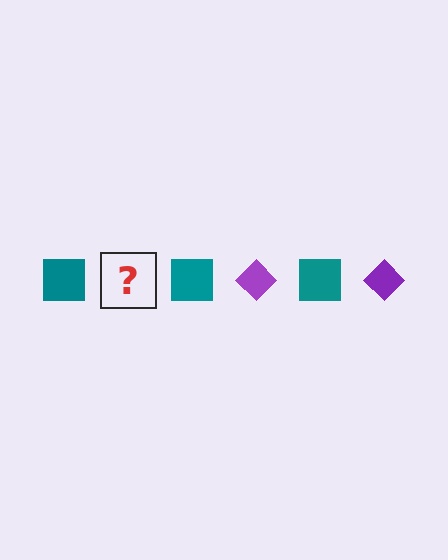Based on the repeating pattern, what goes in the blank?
The blank should be a purple diamond.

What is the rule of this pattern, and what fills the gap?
The rule is that the pattern alternates between teal square and purple diamond. The gap should be filled with a purple diamond.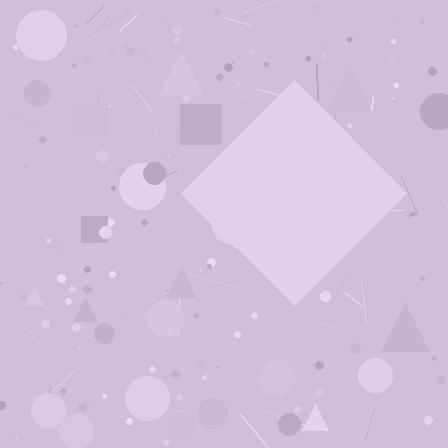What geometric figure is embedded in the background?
A diamond is embedded in the background.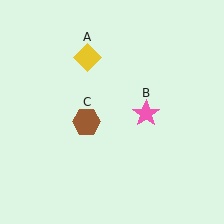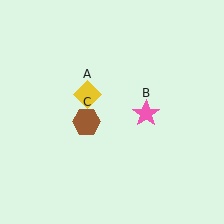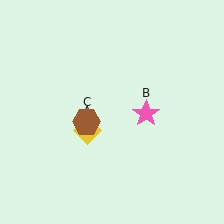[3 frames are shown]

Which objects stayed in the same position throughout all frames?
Pink star (object B) and brown hexagon (object C) remained stationary.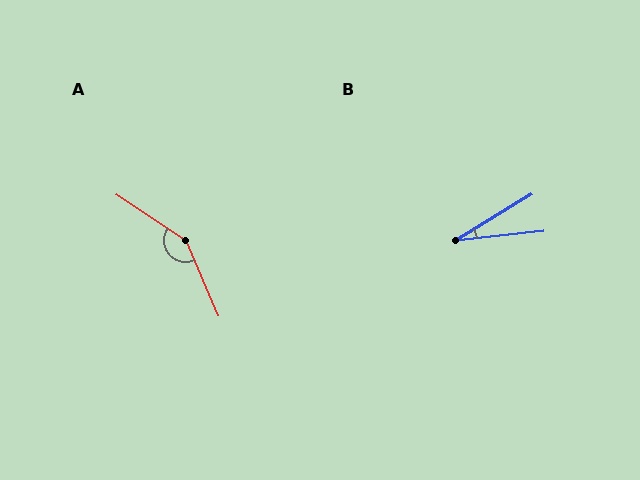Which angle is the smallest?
B, at approximately 25 degrees.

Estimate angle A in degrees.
Approximately 147 degrees.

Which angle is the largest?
A, at approximately 147 degrees.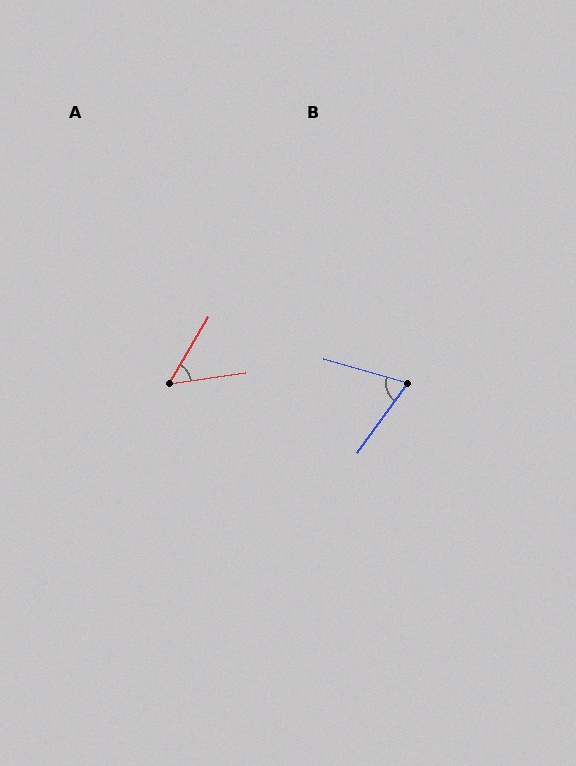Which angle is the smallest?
A, at approximately 52 degrees.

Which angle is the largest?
B, at approximately 70 degrees.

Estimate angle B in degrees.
Approximately 70 degrees.